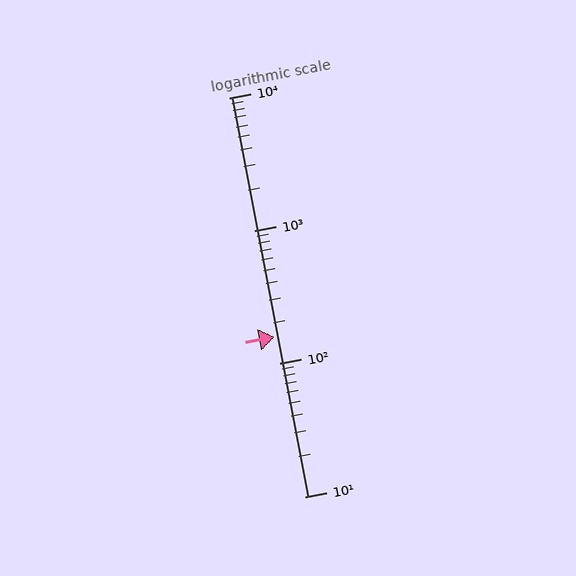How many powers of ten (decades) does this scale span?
The scale spans 3 decades, from 10 to 10000.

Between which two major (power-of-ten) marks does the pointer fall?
The pointer is between 100 and 1000.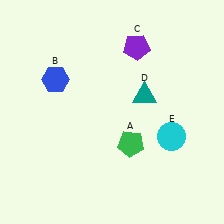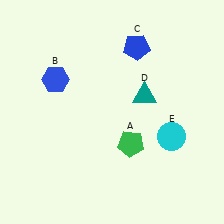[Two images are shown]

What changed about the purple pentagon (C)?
In Image 1, C is purple. In Image 2, it changed to blue.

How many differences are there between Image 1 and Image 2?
There is 1 difference between the two images.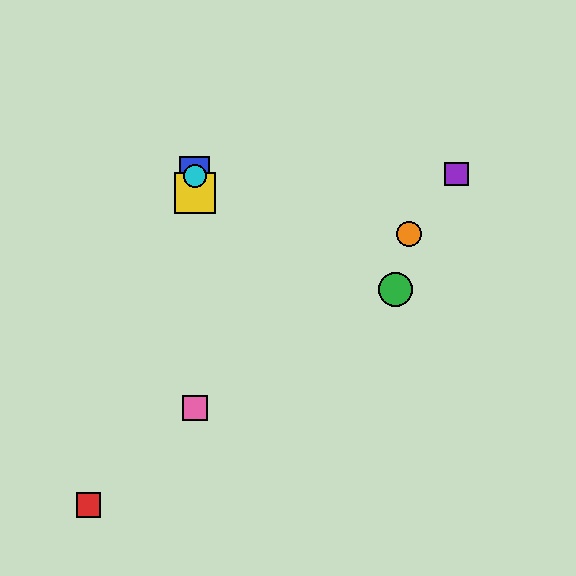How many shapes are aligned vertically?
4 shapes (the blue square, the yellow square, the cyan circle, the pink square) are aligned vertically.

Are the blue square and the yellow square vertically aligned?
Yes, both are at x≈195.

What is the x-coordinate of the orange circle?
The orange circle is at x≈409.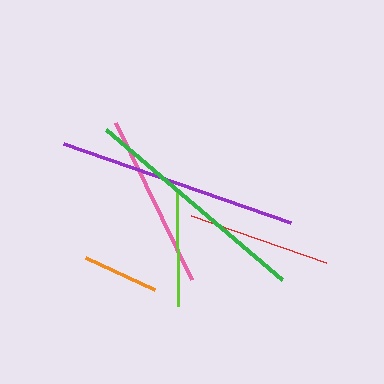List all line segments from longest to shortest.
From longest to shortest: purple, green, pink, red, lime, orange.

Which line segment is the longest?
The purple line is the longest at approximately 240 pixels.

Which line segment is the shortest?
The orange line is the shortest at approximately 76 pixels.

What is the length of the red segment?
The red segment is approximately 143 pixels long.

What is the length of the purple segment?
The purple segment is approximately 240 pixels long.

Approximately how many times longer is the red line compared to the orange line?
The red line is approximately 1.9 times the length of the orange line.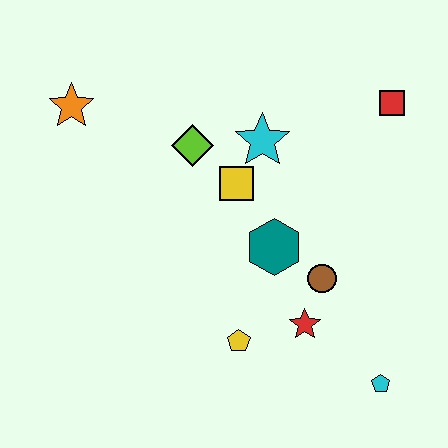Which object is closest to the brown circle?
The red star is closest to the brown circle.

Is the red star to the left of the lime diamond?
No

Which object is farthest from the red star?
The orange star is farthest from the red star.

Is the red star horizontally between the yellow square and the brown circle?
Yes